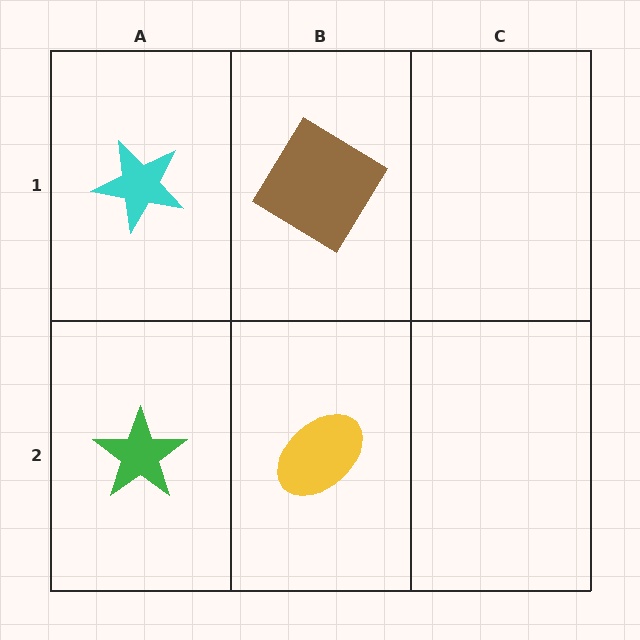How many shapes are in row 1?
2 shapes.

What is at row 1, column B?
A brown diamond.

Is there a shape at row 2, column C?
No, that cell is empty.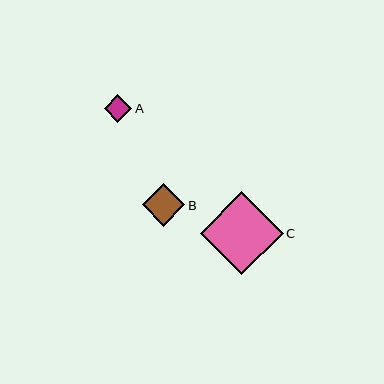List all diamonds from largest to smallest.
From largest to smallest: C, B, A.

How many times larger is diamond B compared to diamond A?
Diamond B is approximately 1.6 times the size of diamond A.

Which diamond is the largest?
Diamond C is the largest with a size of approximately 82 pixels.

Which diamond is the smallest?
Diamond A is the smallest with a size of approximately 27 pixels.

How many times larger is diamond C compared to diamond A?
Diamond C is approximately 3.0 times the size of diamond A.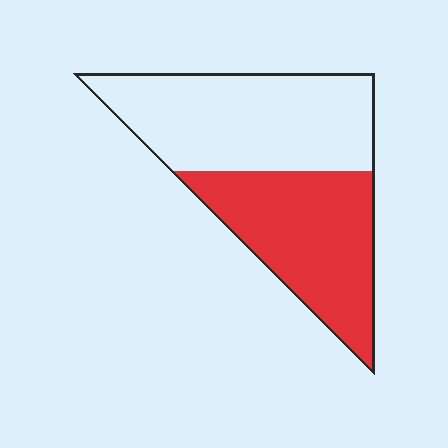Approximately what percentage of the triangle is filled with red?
Approximately 45%.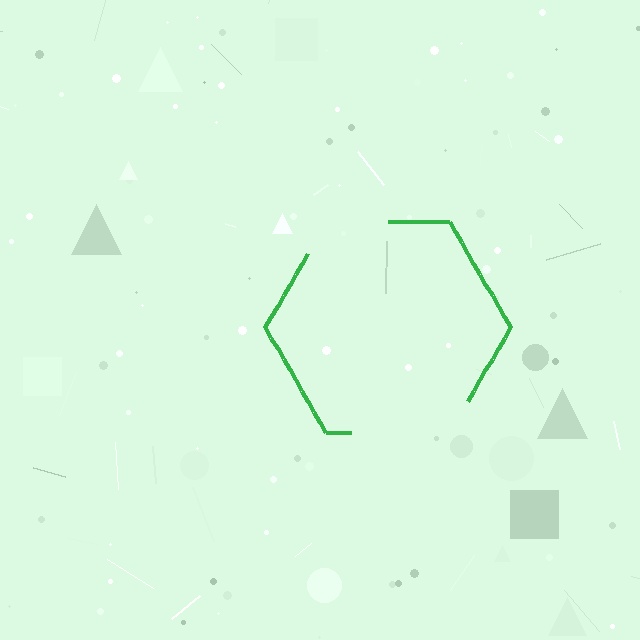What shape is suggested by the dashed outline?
The dashed outline suggests a hexagon.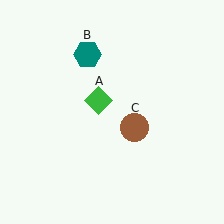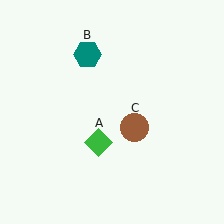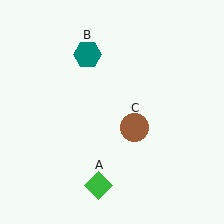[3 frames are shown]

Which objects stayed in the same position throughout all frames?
Teal hexagon (object B) and brown circle (object C) remained stationary.